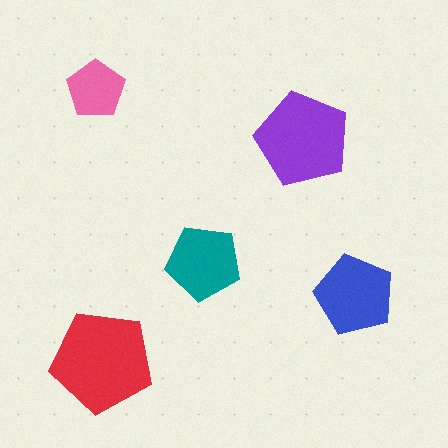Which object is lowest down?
The red pentagon is bottommost.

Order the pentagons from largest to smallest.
the red one, the purple one, the blue one, the teal one, the pink one.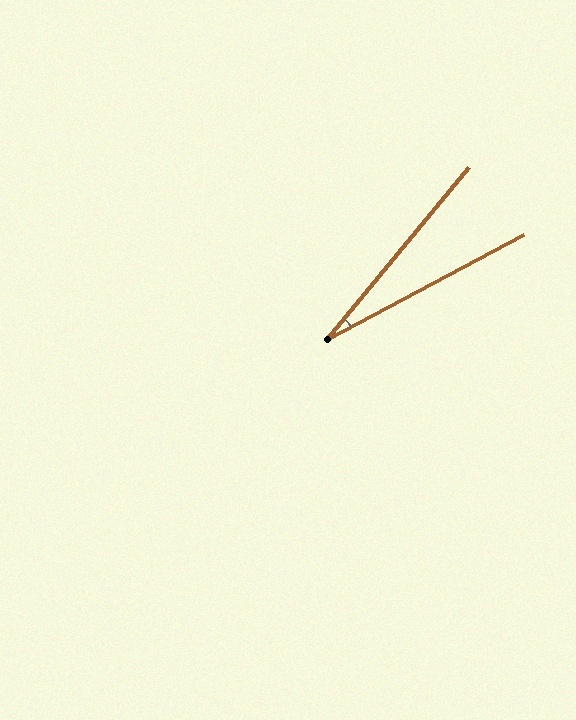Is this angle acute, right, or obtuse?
It is acute.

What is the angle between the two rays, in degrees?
Approximately 22 degrees.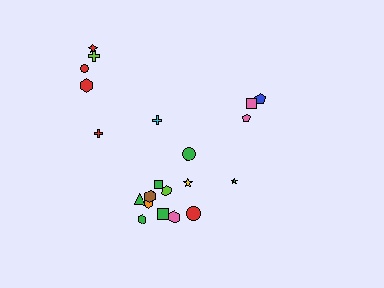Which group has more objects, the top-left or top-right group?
The top-left group.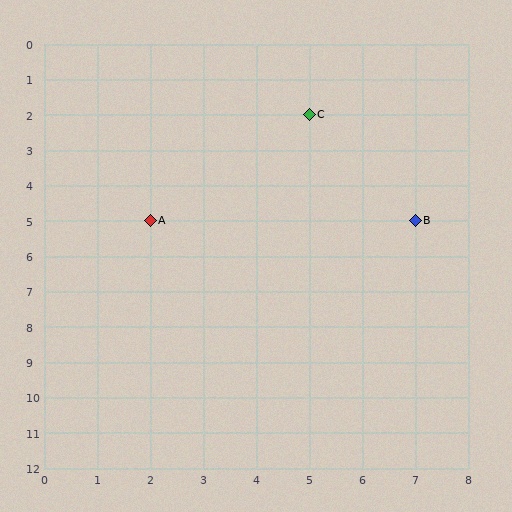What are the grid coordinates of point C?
Point C is at grid coordinates (5, 2).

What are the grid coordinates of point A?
Point A is at grid coordinates (2, 5).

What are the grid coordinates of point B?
Point B is at grid coordinates (7, 5).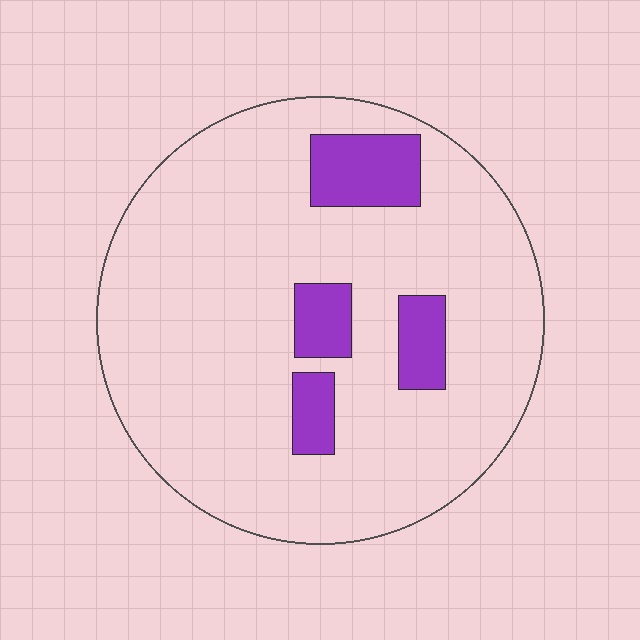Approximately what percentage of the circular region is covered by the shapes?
Approximately 15%.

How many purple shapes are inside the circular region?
4.